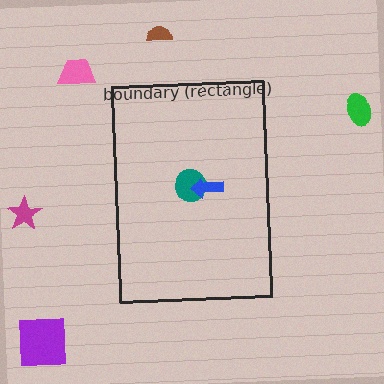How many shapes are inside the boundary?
2 inside, 5 outside.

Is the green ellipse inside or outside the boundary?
Outside.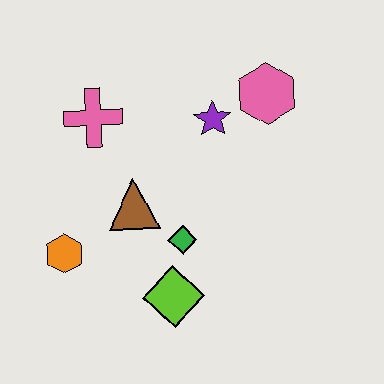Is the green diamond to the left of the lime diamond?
No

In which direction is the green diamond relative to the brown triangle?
The green diamond is to the right of the brown triangle.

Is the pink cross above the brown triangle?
Yes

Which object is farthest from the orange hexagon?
The pink hexagon is farthest from the orange hexagon.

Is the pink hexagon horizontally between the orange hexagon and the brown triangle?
No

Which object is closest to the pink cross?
The brown triangle is closest to the pink cross.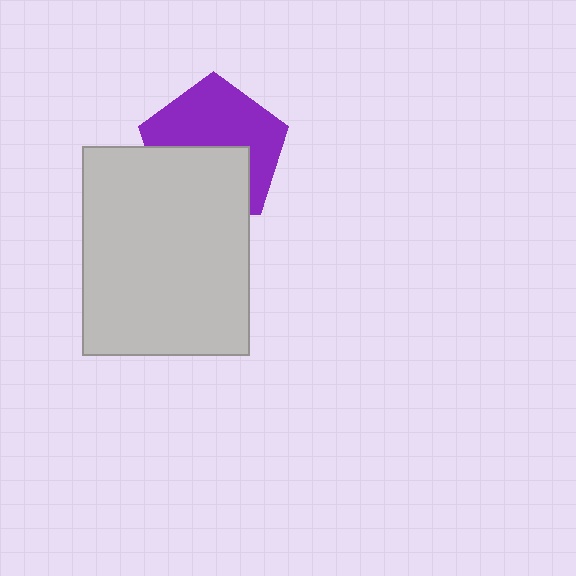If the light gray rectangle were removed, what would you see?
You would see the complete purple pentagon.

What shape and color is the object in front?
The object in front is a light gray rectangle.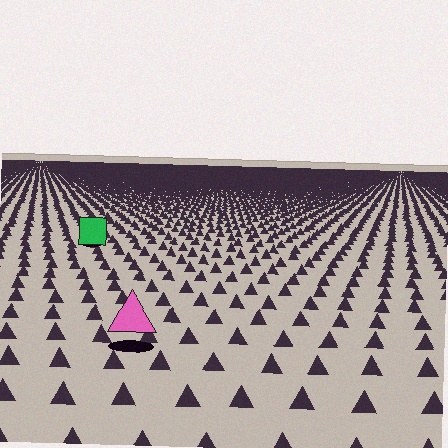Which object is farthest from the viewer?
The green square is farthest from the viewer. It appears smaller and the ground texture around it is denser.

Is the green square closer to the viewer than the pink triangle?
No. The pink triangle is closer — you can tell from the texture gradient: the ground texture is coarser near it.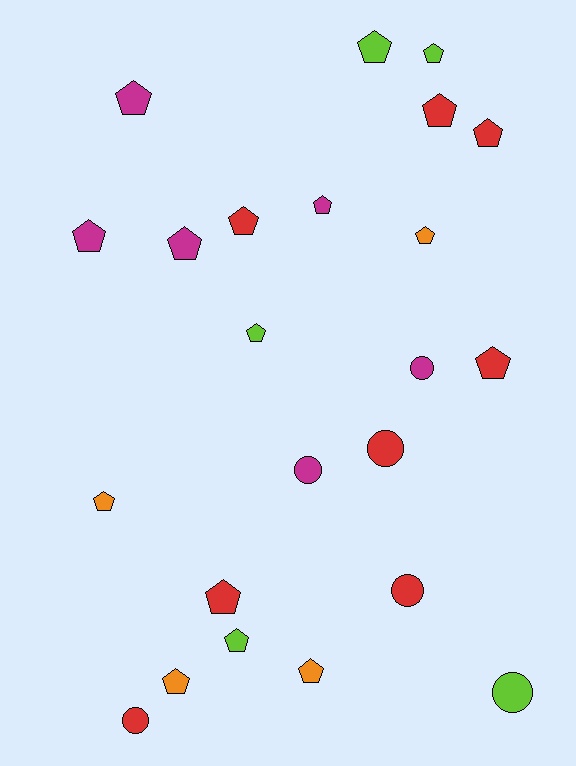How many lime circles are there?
There is 1 lime circle.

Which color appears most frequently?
Red, with 8 objects.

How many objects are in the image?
There are 23 objects.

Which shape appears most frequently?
Pentagon, with 17 objects.